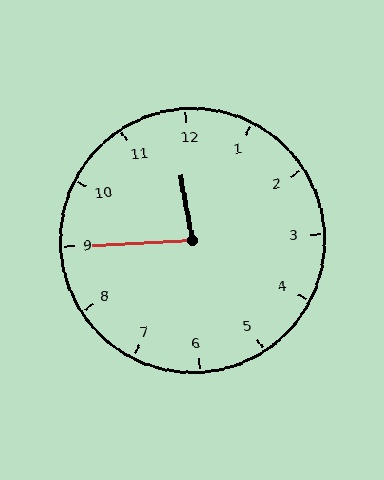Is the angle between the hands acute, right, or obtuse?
It is acute.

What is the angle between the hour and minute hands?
Approximately 82 degrees.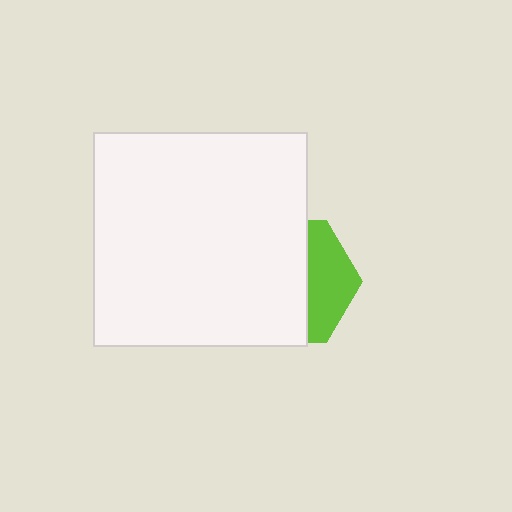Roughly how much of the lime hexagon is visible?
A small part of it is visible (roughly 35%).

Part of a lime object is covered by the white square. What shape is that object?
It is a hexagon.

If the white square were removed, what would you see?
You would see the complete lime hexagon.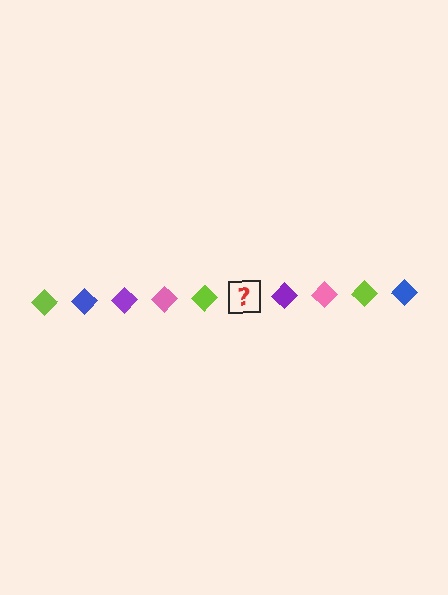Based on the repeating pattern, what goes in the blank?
The blank should be a blue diamond.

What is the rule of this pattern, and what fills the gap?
The rule is that the pattern cycles through lime, blue, purple, pink diamonds. The gap should be filled with a blue diamond.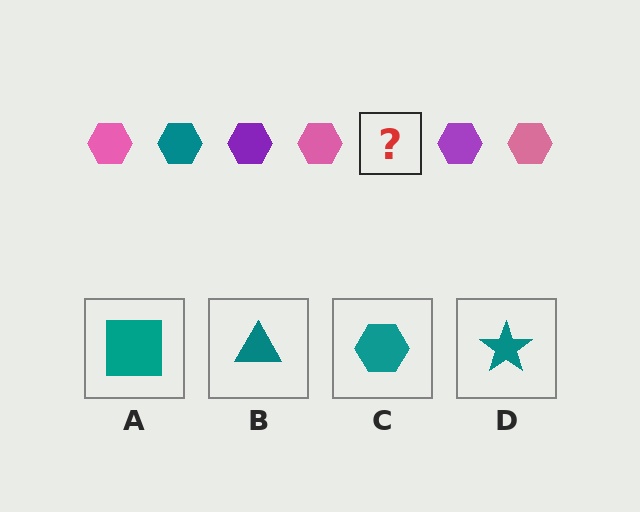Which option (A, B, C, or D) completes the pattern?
C.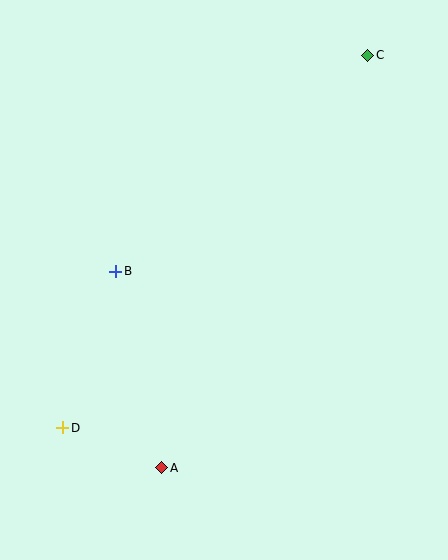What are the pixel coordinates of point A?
Point A is at (162, 468).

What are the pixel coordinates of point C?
Point C is at (368, 55).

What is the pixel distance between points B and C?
The distance between B and C is 332 pixels.